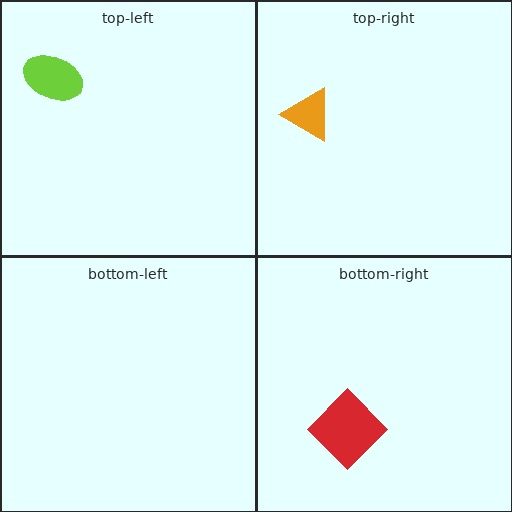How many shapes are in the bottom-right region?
1.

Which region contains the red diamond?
The bottom-right region.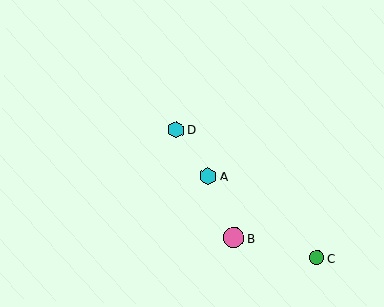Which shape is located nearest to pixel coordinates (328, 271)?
The green circle (labeled C) at (317, 258) is nearest to that location.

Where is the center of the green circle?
The center of the green circle is at (317, 258).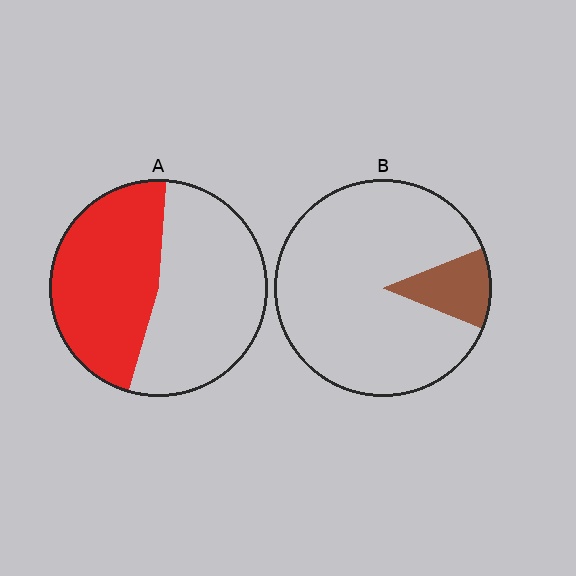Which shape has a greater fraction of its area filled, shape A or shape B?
Shape A.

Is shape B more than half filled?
No.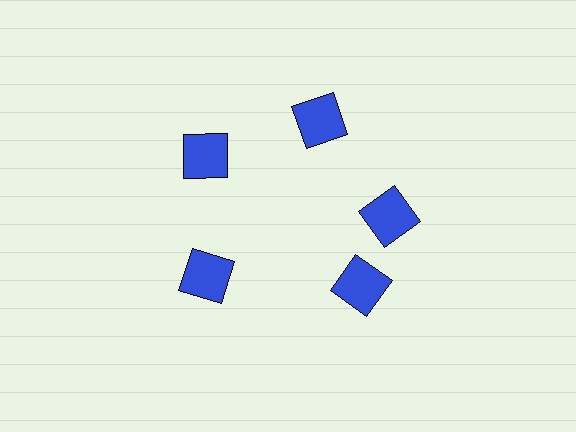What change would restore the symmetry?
The symmetry would be restored by rotating it back into even spacing with its neighbors so that all 5 squares sit at equal angles and equal distance from the center.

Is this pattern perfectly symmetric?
No. The 5 blue squares are arranged in a ring, but one element near the 5 o'clock position is rotated out of alignment along the ring, breaking the 5-fold rotational symmetry.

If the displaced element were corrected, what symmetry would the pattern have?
It would have 5-fold rotational symmetry — the pattern would map onto itself every 72 degrees.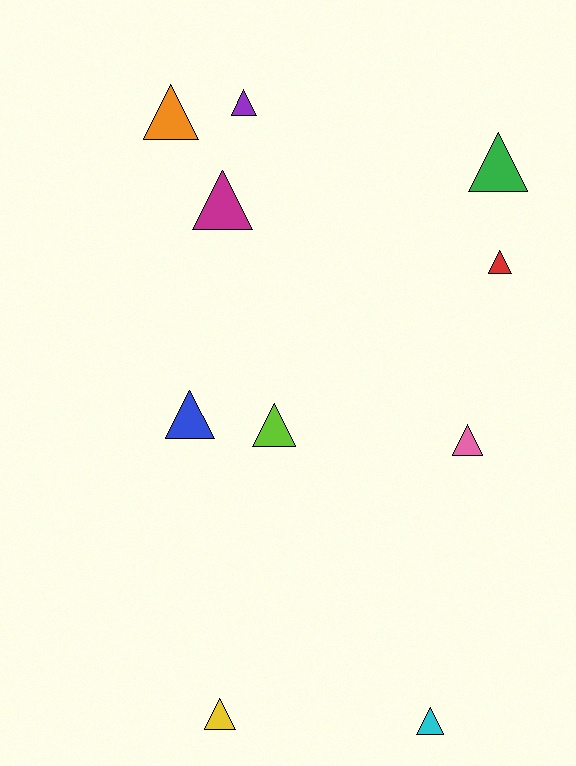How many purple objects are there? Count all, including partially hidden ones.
There is 1 purple object.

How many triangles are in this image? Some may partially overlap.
There are 10 triangles.